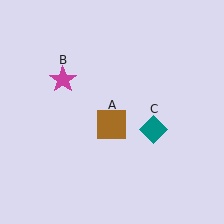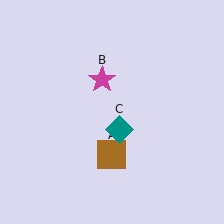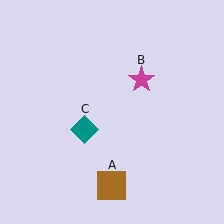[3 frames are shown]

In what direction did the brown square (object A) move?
The brown square (object A) moved down.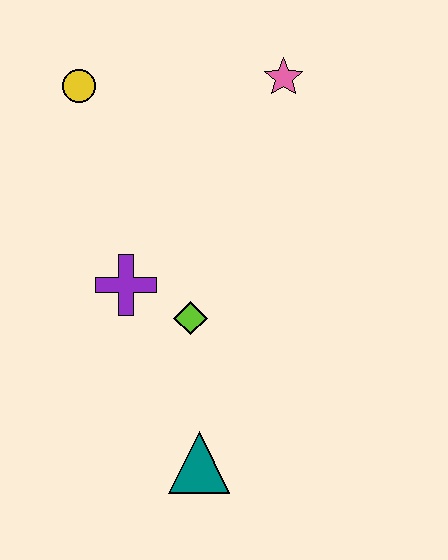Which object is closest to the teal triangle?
The lime diamond is closest to the teal triangle.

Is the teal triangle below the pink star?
Yes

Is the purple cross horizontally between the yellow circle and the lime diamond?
Yes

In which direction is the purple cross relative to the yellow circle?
The purple cross is below the yellow circle.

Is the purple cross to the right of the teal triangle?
No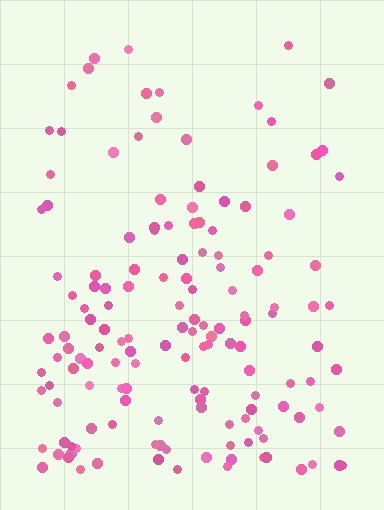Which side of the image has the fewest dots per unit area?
The top.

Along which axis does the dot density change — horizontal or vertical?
Vertical.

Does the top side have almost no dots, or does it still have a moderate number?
Still a moderate number, just noticeably fewer than the bottom.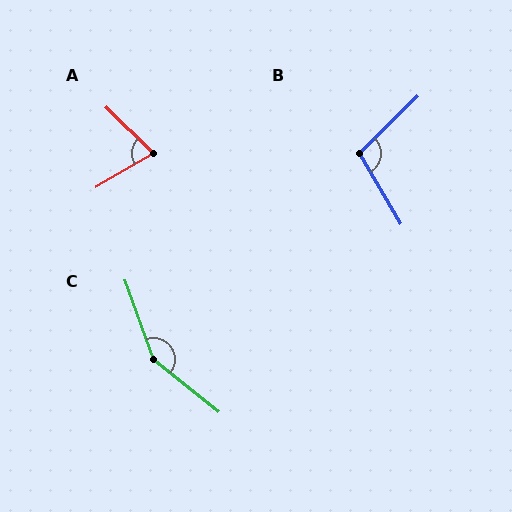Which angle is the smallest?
A, at approximately 75 degrees.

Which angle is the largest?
C, at approximately 148 degrees.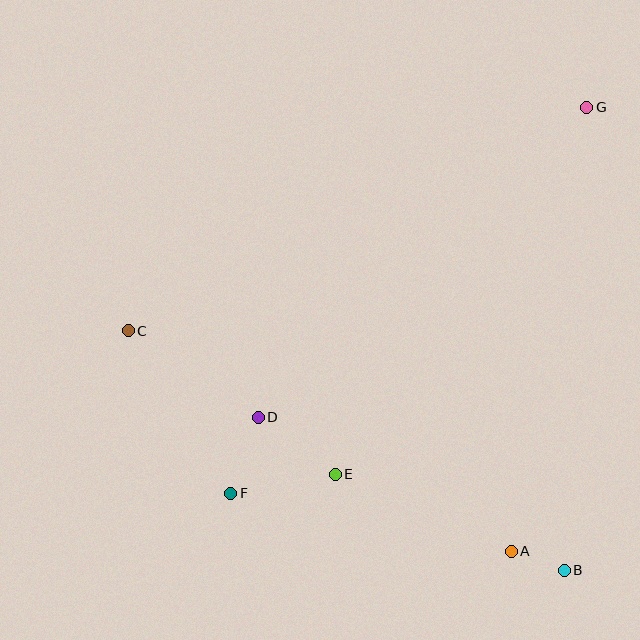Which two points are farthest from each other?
Points F and G are farthest from each other.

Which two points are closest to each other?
Points A and B are closest to each other.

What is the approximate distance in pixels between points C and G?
The distance between C and G is approximately 510 pixels.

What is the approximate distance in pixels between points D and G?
The distance between D and G is approximately 452 pixels.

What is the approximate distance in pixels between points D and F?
The distance between D and F is approximately 81 pixels.